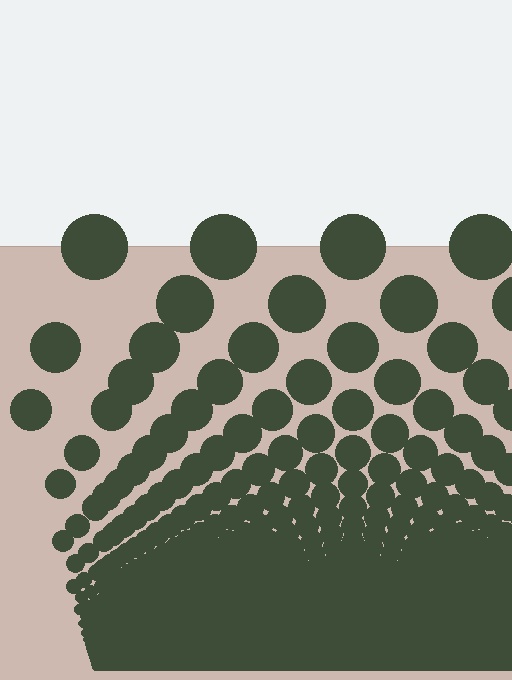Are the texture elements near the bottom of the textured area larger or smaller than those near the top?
Smaller. The gradient is inverted — elements near the bottom are smaller and denser.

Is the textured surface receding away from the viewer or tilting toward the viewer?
The surface appears to tilt toward the viewer. Texture elements get larger and sparser toward the top.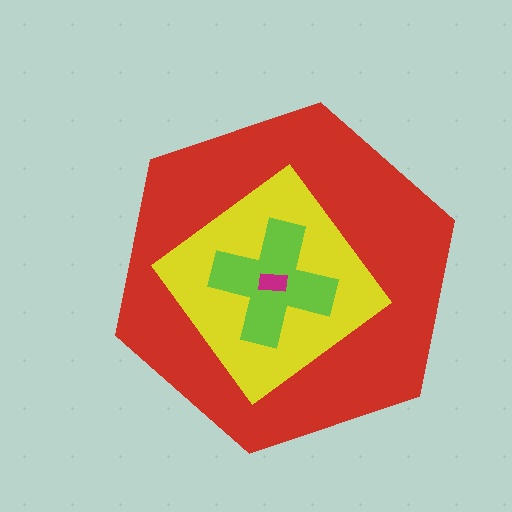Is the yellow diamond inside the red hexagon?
Yes.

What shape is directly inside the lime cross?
The magenta rectangle.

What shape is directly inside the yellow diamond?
The lime cross.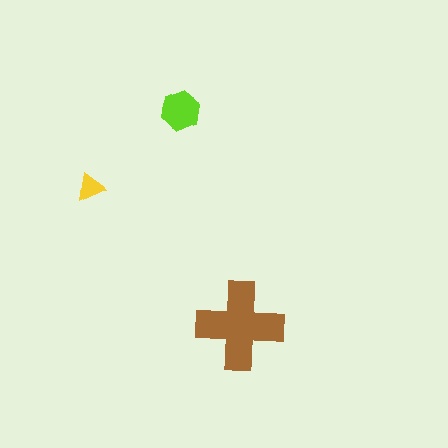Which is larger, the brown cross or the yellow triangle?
The brown cross.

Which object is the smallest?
The yellow triangle.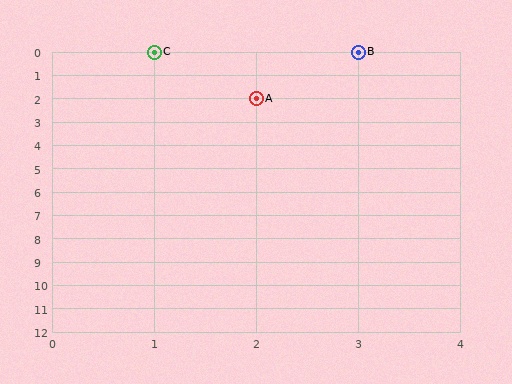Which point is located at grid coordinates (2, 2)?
Point A is at (2, 2).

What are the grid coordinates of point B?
Point B is at grid coordinates (3, 0).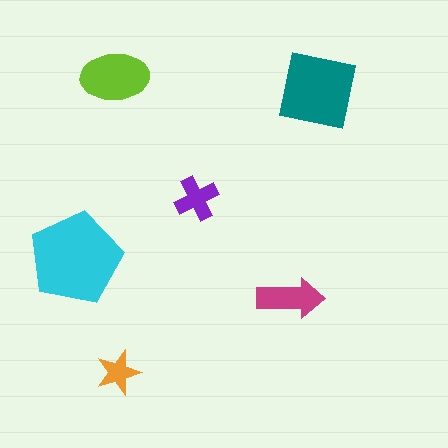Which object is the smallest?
The orange star.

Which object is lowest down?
The orange star is bottommost.